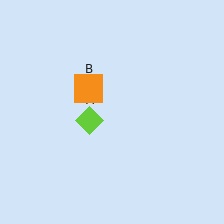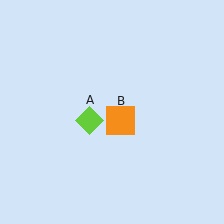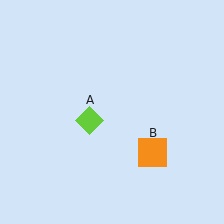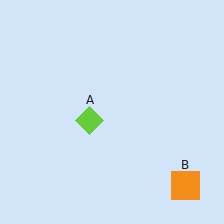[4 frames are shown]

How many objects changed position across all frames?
1 object changed position: orange square (object B).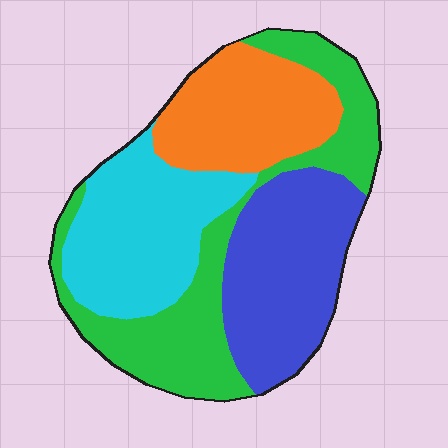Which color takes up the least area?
Orange, at roughly 20%.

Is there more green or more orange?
Green.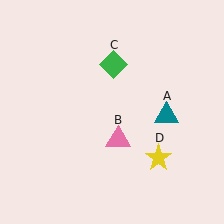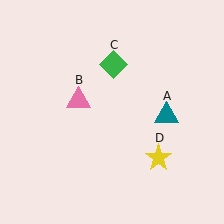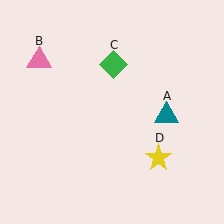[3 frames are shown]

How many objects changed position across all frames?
1 object changed position: pink triangle (object B).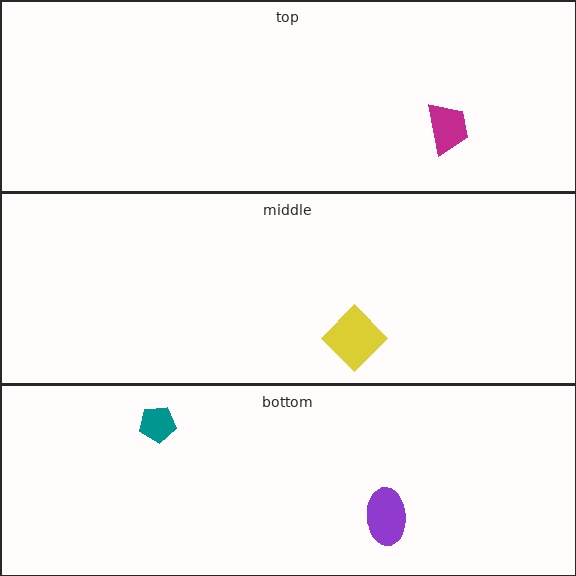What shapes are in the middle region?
The yellow diamond.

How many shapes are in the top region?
1.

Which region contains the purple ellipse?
The bottom region.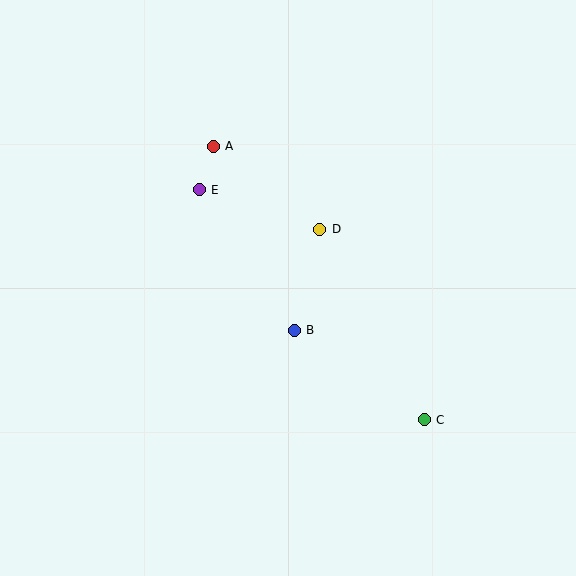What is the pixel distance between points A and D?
The distance between A and D is 135 pixels.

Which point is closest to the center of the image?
Point B at (294, 330) is closest to the center.